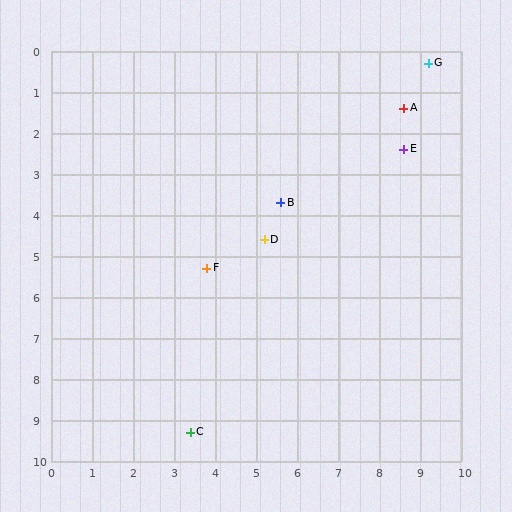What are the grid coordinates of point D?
Point D is at approximately (5.2, 4.6).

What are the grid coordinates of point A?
Point A is at approximately (8.6, 1.4).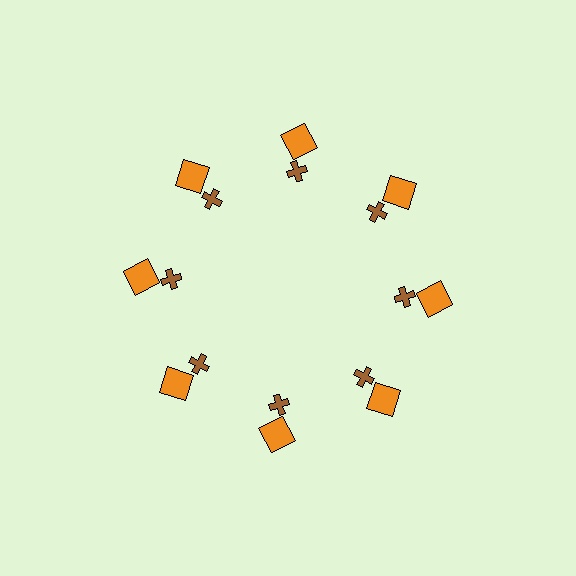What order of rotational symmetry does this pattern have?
This pattern has 8-fold rotational symmetry.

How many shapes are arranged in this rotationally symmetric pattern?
There are 16 shapes, arranged in 8 groups of 2.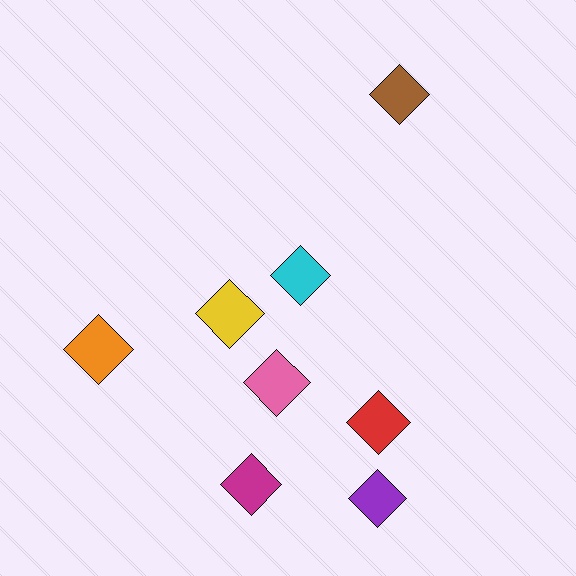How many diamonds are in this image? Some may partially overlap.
There are 8 diamonds.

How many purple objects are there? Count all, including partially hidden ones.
There is 1 purple object.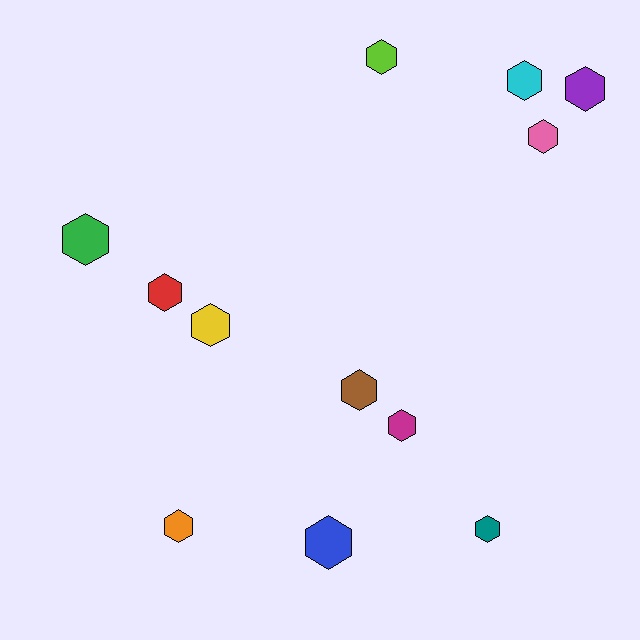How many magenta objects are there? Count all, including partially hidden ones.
There is 1 magenta object.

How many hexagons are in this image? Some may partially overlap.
There are 12 hexagons.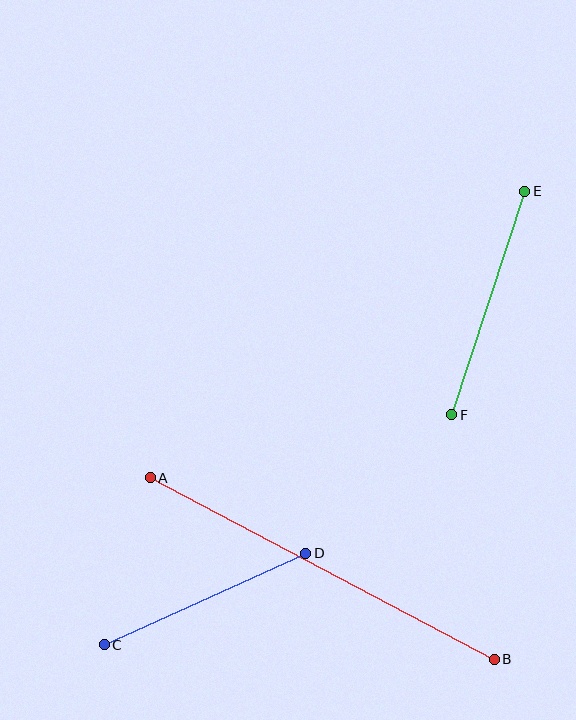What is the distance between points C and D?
The distance is approximately 222 pixels.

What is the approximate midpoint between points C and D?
The midpoint is at approximately (205, 599) pixels.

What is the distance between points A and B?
The distance is approximately 389 pixels.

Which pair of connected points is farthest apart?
Points A and B are farthest apart.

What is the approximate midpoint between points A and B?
The midpoint is at approximately (322, 568) pixels.